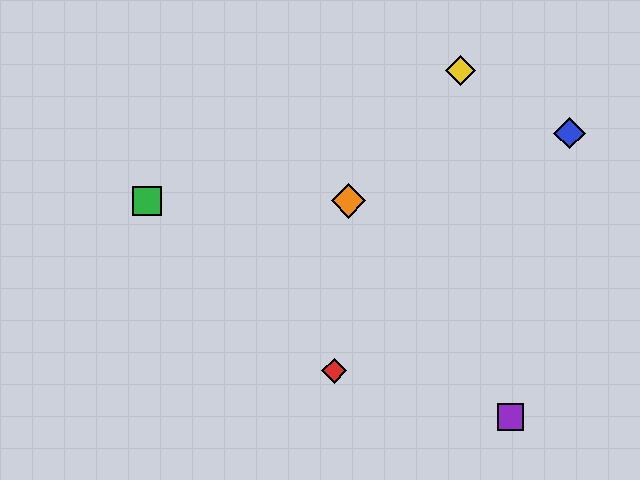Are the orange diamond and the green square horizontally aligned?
Yes, both are at y≈201.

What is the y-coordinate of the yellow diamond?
The yellow diamond is at y≈71.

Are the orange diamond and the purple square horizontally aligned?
No, the orange diamond is at y≈201 and the purple square is at y≈417.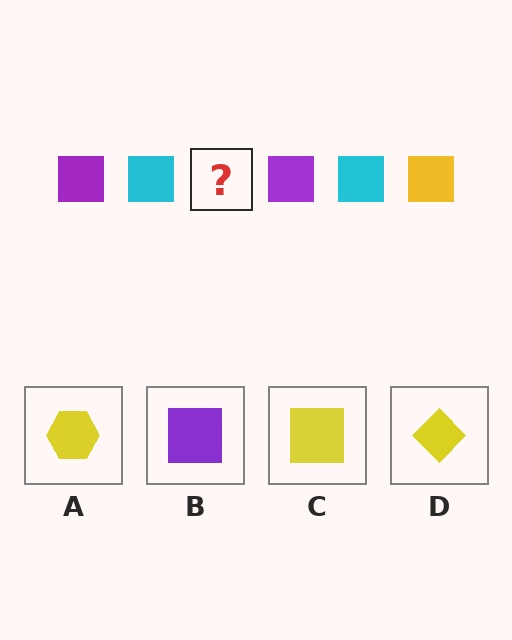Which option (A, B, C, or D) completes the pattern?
C.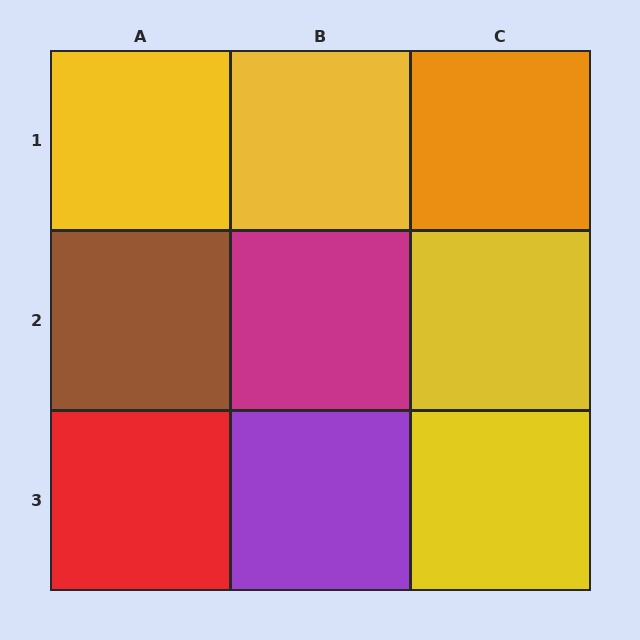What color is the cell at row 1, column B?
Yellow.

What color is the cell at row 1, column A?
Yellow.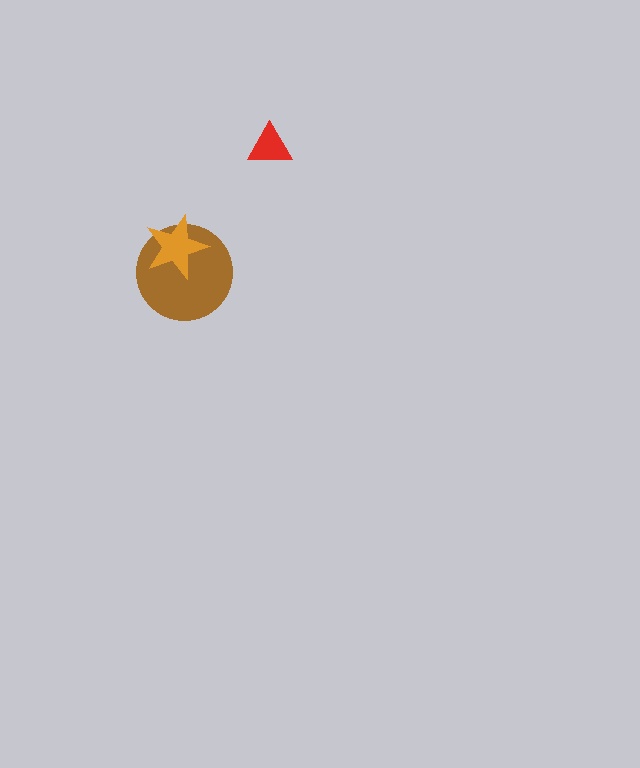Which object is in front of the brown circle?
The orange star is in front of the brown circle.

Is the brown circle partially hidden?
Yes, it is partially covered by another shape.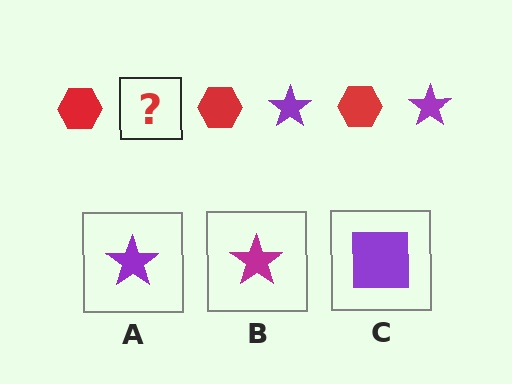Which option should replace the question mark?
Option A.